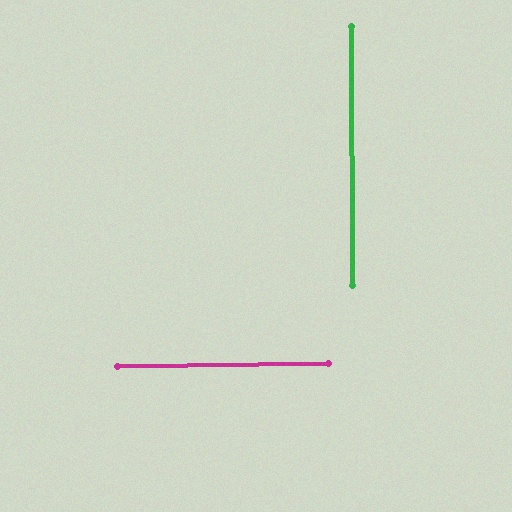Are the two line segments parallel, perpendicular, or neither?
Perpendicular — they meet at approximately 89°.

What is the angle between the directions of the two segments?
Approximately 89 degrees.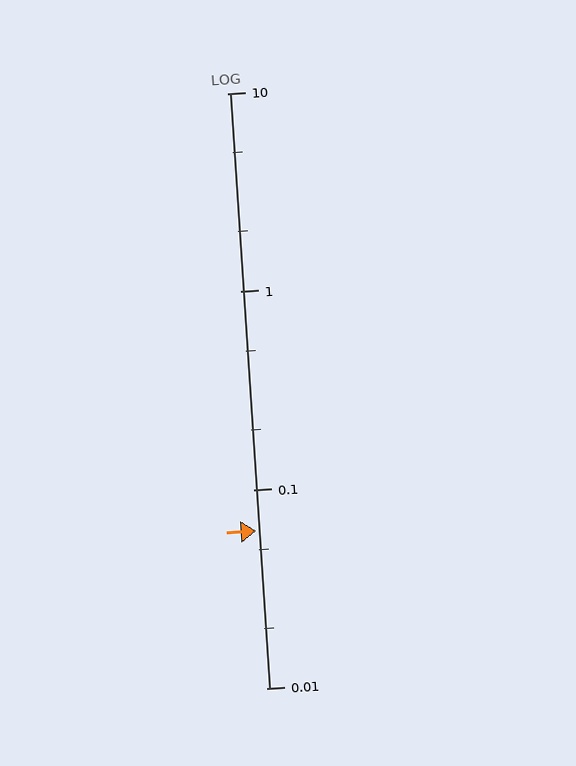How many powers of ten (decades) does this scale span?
The scale spans 3 decades, from 0.01 to 10.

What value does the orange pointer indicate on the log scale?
The pointer indicates approximately 0.062.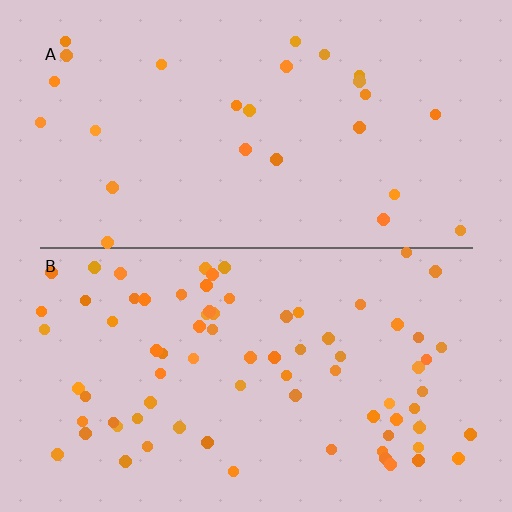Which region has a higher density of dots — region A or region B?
B (the bottom).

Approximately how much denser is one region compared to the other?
Approximately 2.9× — region B over region A.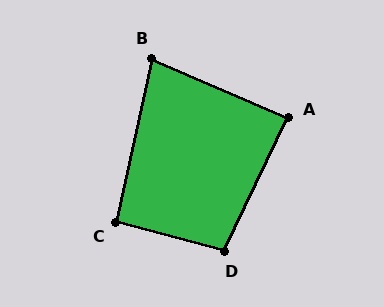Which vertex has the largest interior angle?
D, at approximately 101 degrees.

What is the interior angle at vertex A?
Approximately 87 degrees (approximately right).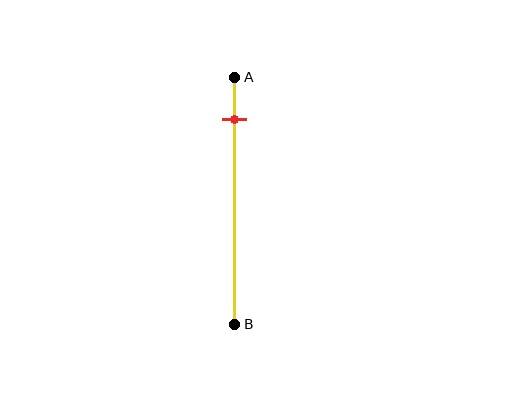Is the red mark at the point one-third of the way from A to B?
No, the mark is at about 15% from A, not at the 33% one-third point.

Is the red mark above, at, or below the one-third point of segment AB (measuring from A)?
The red mark is above the one-third point of segment AB.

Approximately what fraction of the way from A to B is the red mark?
The red mark is approximately 15% of the way from A to B.